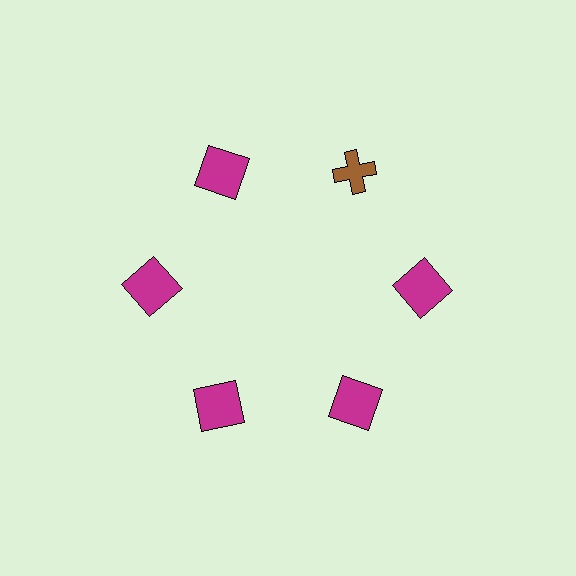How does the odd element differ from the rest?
It differs in both color (brown instead of magenta) and shape (cross instead of square).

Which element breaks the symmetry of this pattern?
The brown cross at roughly the 1 o'clock position breaks the symmetry. All other shapes are magenta squares.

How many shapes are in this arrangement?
There are 6 shapes arranged in a ring pattern.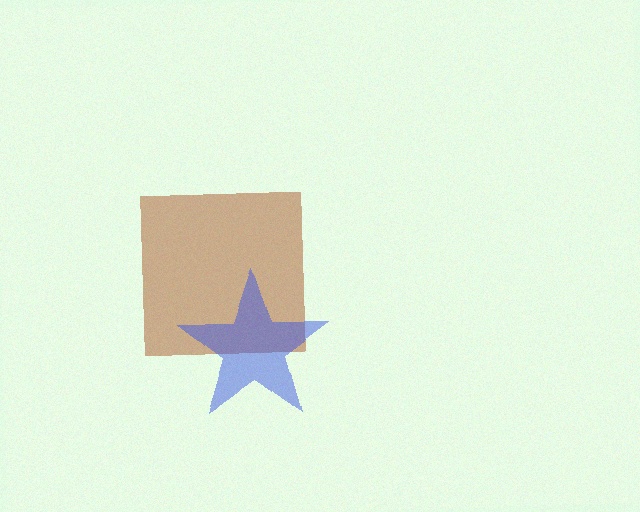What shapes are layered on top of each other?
The layered shapes are: a brown square, a blue star.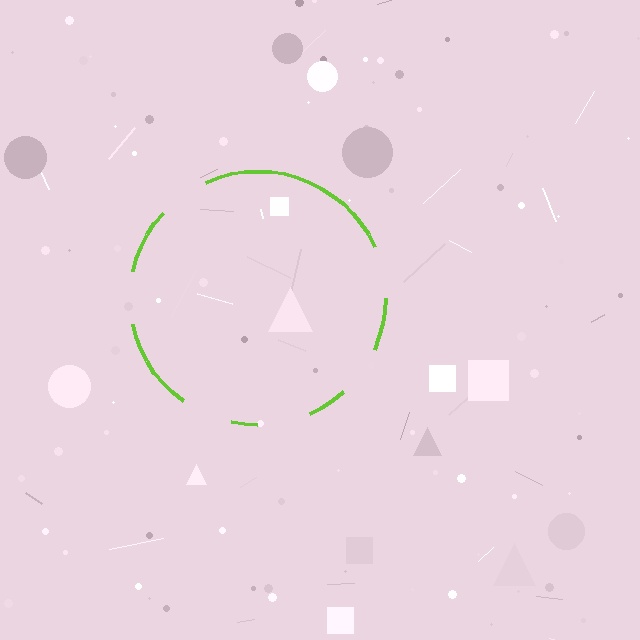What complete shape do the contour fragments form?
The contour fragments form a circle.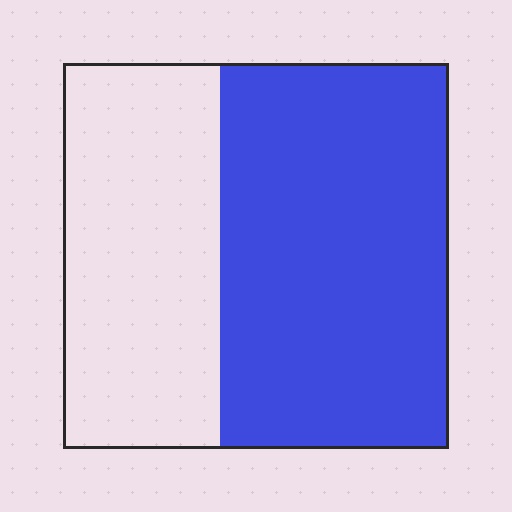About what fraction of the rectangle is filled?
About three fifths (3/5).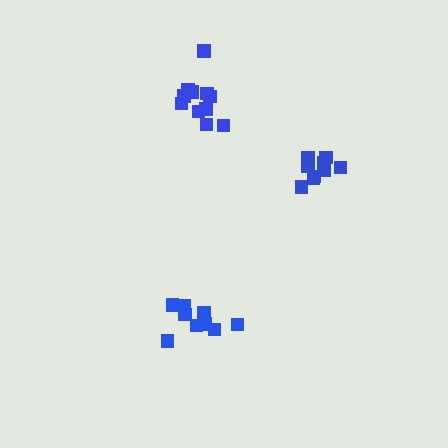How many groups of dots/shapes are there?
There are 3 groups.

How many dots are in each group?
Group 1: 10 dots, Group 2: 11 dots, Group 3: 9 dots (30 total).